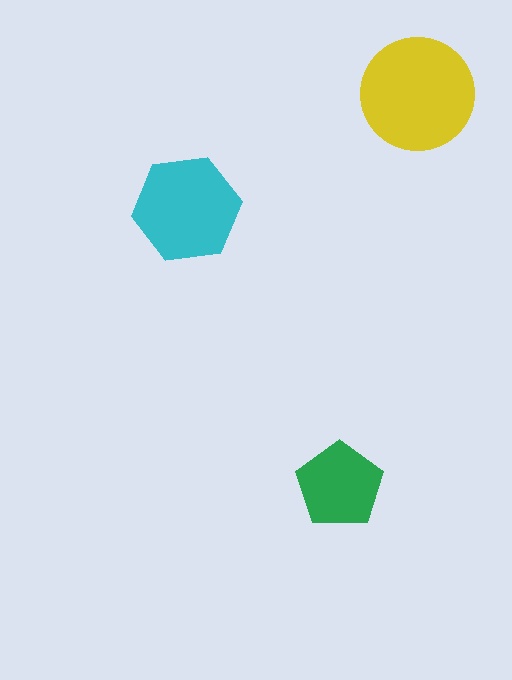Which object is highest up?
The yellow circle is topmost.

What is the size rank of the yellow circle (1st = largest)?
1st.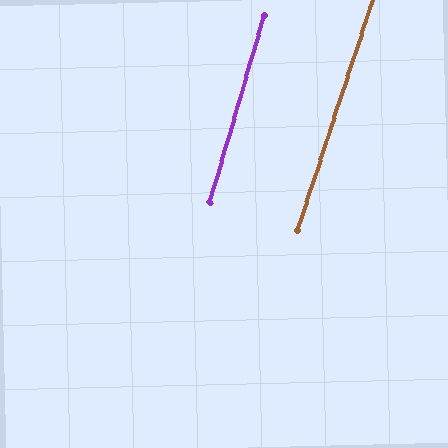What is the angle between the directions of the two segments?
Approximately 2 degrees.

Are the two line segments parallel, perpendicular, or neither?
Parallel — their directions differ by only 1.9°.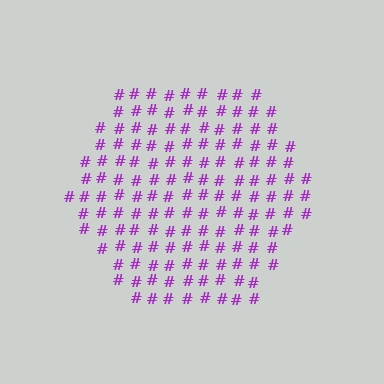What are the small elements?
The small elements are hash symbols.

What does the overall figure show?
The overall figure shows a hexagon.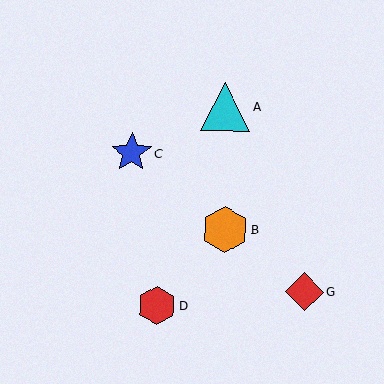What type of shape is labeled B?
Shape B is an orange hexagon.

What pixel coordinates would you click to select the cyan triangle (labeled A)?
Click at (225, 107) to select the cyan triangle A.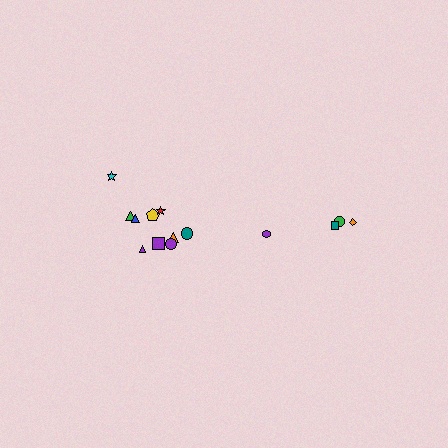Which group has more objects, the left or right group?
The left group.